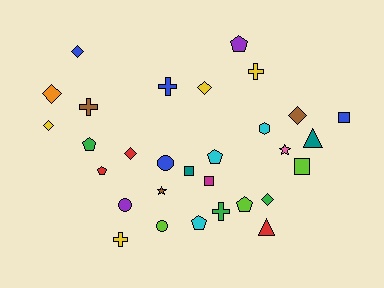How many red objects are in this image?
There are 3 red objects.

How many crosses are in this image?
There are 5 crosses.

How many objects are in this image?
There are 30 objects.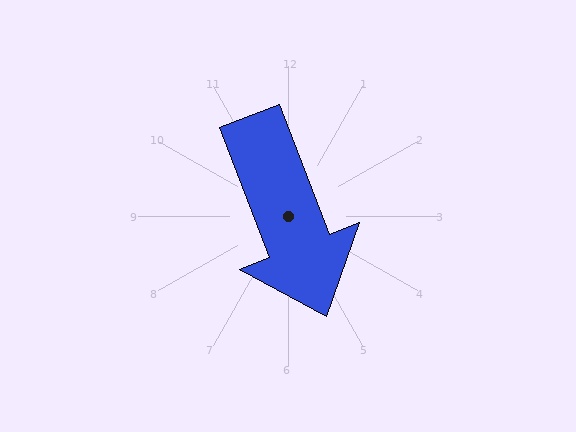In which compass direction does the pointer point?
South.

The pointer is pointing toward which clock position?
Roughly 5 o'clock.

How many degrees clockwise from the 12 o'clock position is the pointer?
Approximately 159 degrees.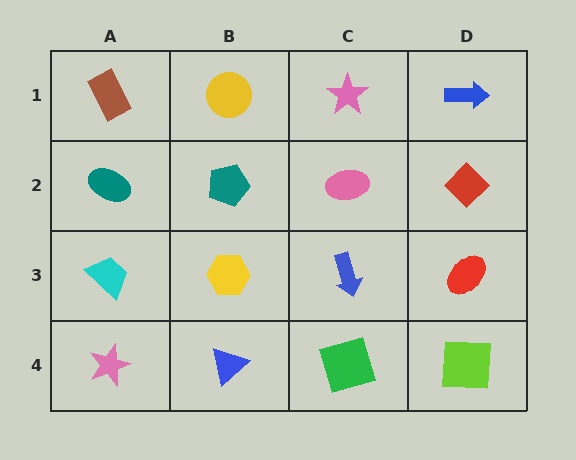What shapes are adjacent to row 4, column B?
A yellow hexagon (row 3, column B), a pink star (row 4, column A), a green square (row 4, column C).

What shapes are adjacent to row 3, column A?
A teal ellipse (row 2, column A), a pink star (row 4, column A), a yellow hexagon (row 3, column B).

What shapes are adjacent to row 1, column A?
A teal ellipse (row 2, column A), a yellow circle (row 1, column B).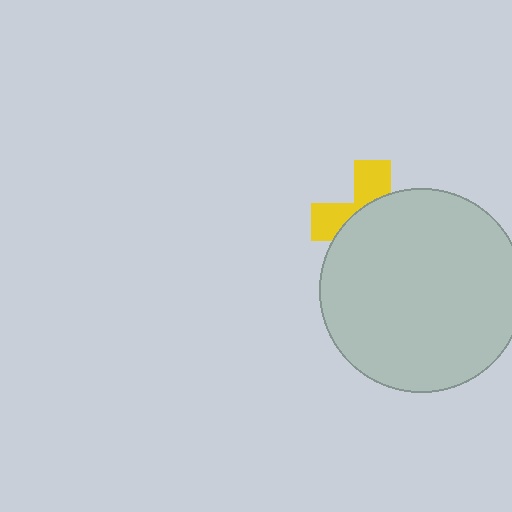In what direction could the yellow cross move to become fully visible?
The yellow cross could move up. That would shift it out from behind the light gray circle entirely.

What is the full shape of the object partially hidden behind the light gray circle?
The partially hidden object is a yellow cross.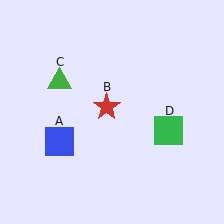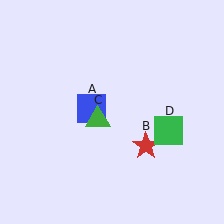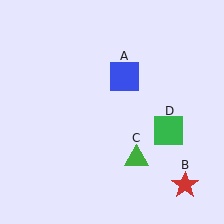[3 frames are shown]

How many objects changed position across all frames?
3 objects changed position: blue square (object A), red star (object B), green triangle (object C).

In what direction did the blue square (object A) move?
The blue square (object A) moved up and to the right.